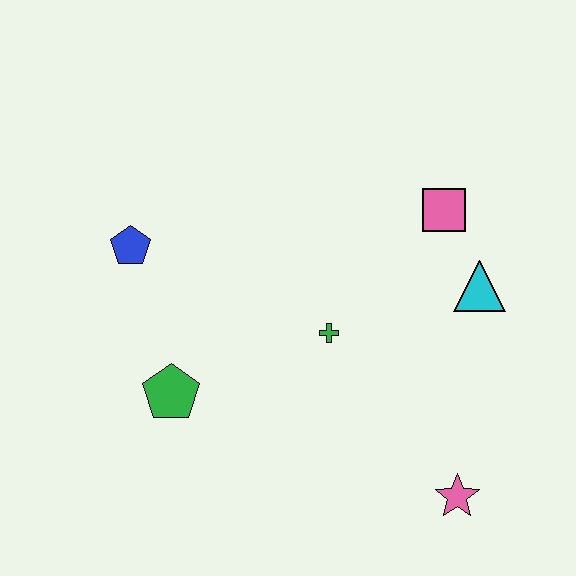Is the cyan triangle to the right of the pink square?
Yes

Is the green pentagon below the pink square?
Yes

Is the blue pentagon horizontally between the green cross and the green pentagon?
No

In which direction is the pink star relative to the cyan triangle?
The pink star is below the cyan triangle.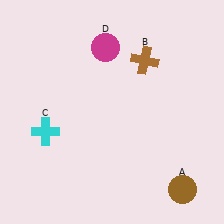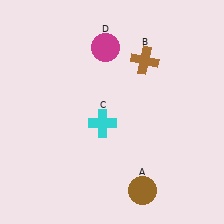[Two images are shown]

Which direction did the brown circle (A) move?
The brown circle (A) moved left.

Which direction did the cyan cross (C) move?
The cyan cross (C) moved right.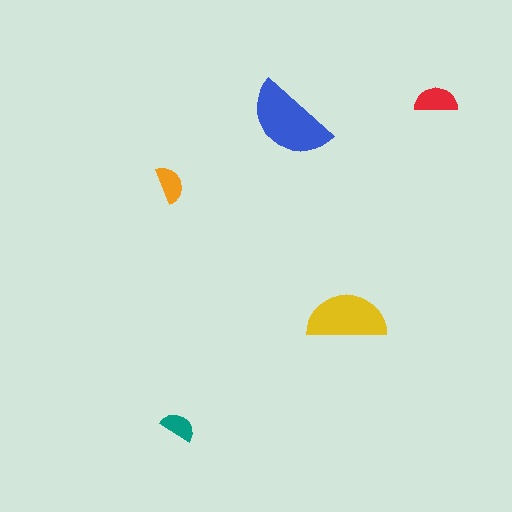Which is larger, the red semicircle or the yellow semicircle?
The yellow one.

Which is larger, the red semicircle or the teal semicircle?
The red one.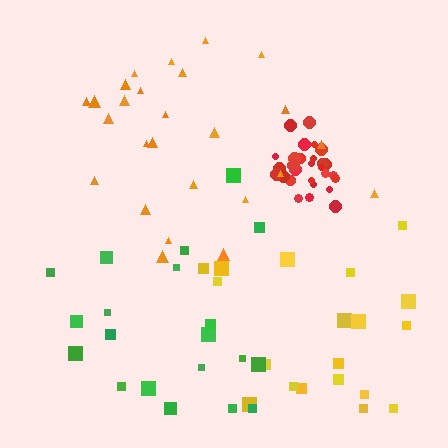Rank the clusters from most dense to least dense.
red, orange, green, yellow.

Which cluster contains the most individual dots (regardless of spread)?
Red (29).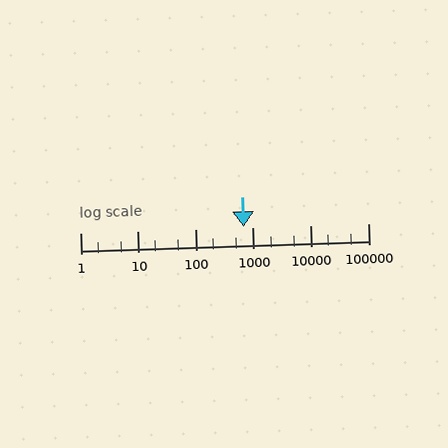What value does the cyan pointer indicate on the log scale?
The pointer indicates approximately 690.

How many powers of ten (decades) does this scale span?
The scale spans 5 decades, from 1 to 100000.